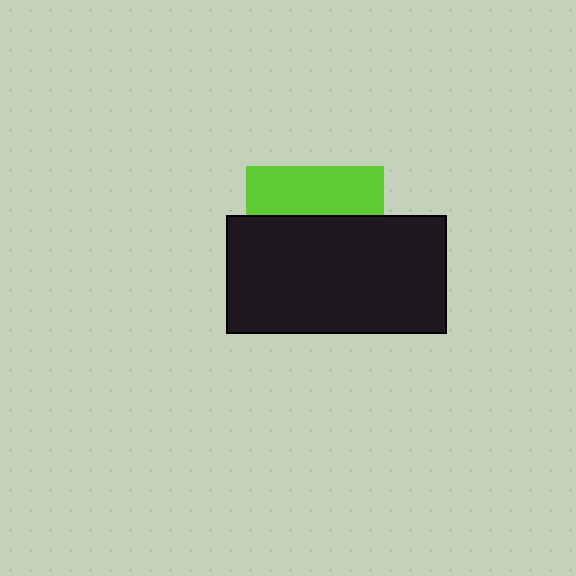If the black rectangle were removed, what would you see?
You would see the complete lime square.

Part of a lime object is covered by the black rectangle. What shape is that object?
It is a square.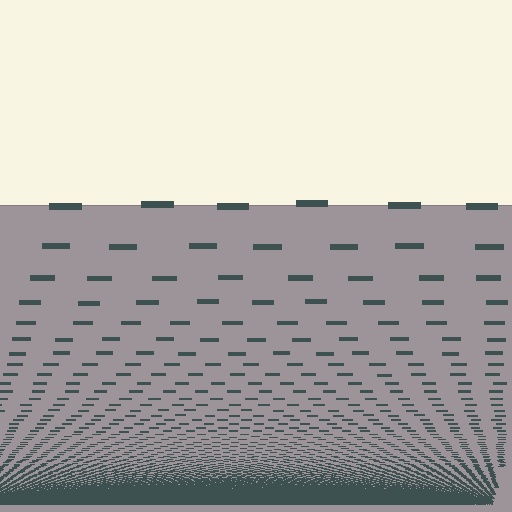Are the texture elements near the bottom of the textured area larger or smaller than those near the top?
Smaller. The gradient is inverted — elements near the bottom are smaller and denser.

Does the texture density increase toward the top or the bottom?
Density increases toward the bottom.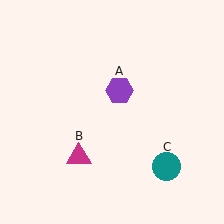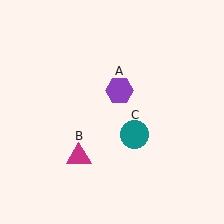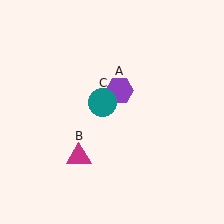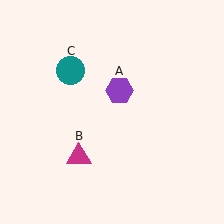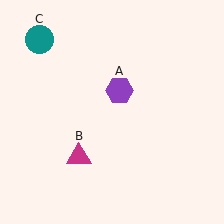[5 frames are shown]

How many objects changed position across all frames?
1 object changed position: teal circle (object C).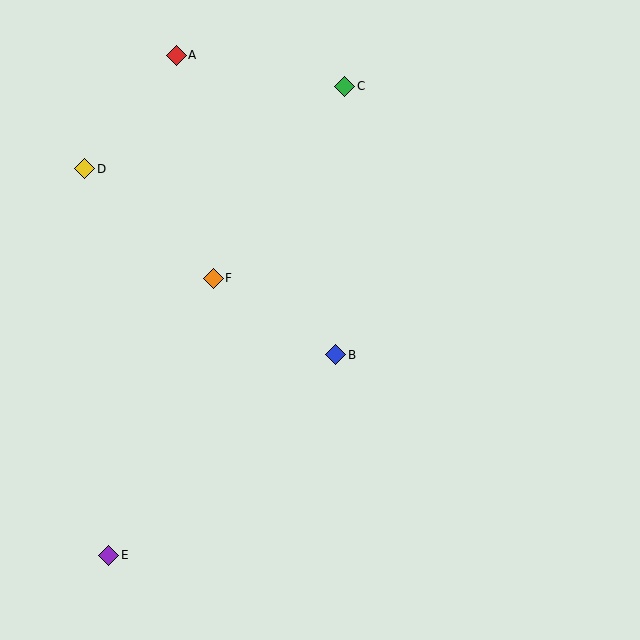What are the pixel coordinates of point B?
Point B is at (336, 355).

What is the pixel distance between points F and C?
The distance between F and C is 233 pixels.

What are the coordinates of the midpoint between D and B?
The midpoint between D and B is at (210, 262).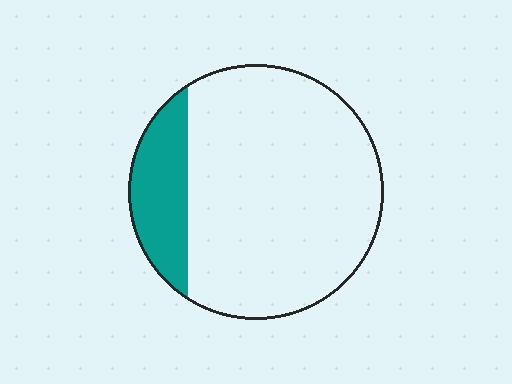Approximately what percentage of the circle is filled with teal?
Approximately 20%.